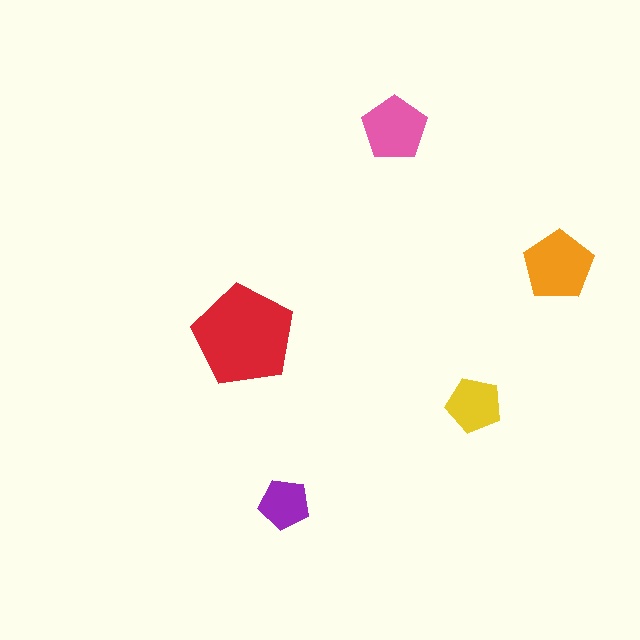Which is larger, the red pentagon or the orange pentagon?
The red one.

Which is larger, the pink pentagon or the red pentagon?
The red one.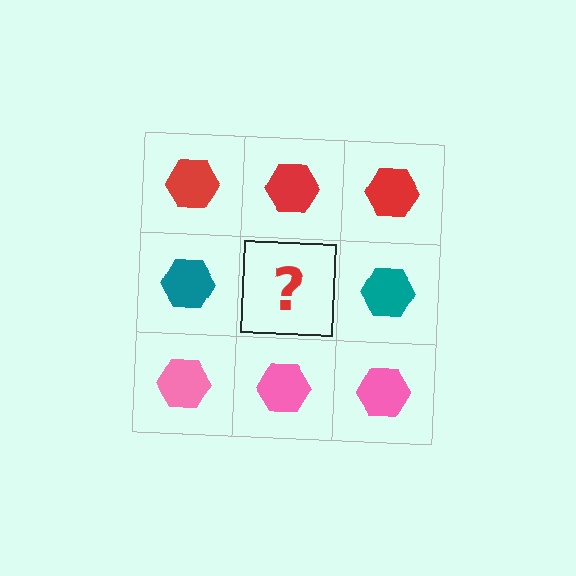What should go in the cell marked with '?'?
The missing cell should contain a teal hexagon.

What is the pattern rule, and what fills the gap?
The rule is that each row has a consistent color. The gap should be filled with a teal hexagon.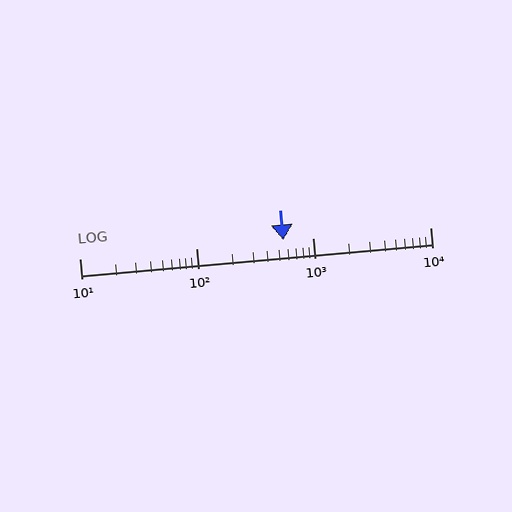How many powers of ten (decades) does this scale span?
The scale spans 3 decades, from 10 to 10000.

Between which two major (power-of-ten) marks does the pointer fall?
The pointer is between 100 and 1000.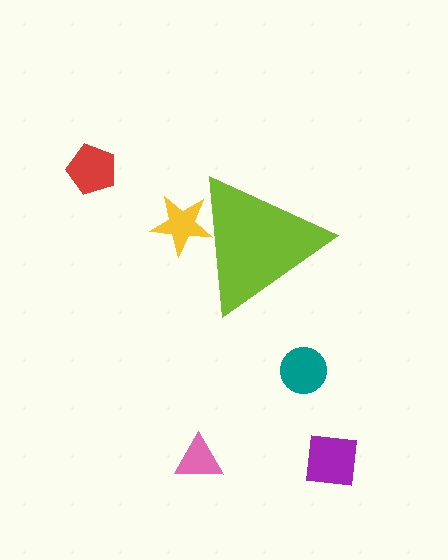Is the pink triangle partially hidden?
No, the pink triangle is fully visible.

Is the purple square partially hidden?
No, the purple square is fully visible.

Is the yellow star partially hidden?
Yes, the yellow star is partially hidden behind the lime triangle.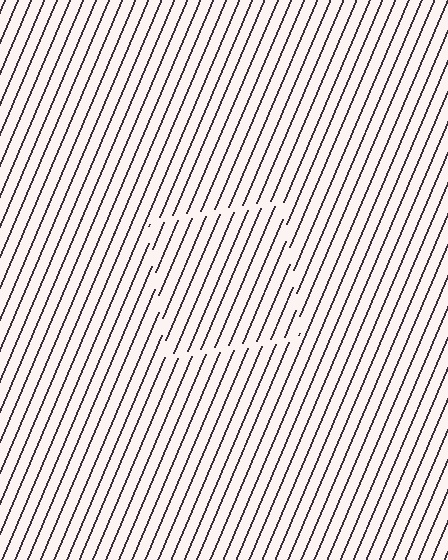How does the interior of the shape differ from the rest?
The interior of the shape contains the same grating, shifted by half a period — the contour is defined by the phase discontinuity where line-ends from the inner and outer gratings abut.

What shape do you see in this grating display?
An illusory square. The interior of the shape contains the same grating, shifted by half a period — the contour is defined by the phase discontinuity where line-ends from the inner and outer gratings abut.